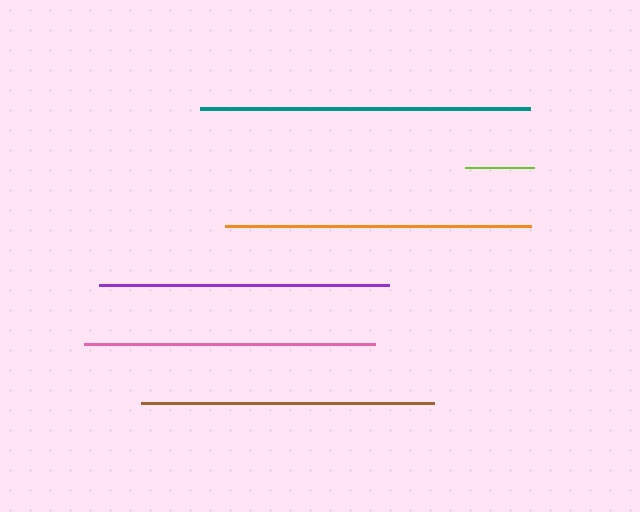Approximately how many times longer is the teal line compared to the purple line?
The teal line is approximately 1.1 times the length of the purple line.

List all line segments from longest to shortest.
From longest to shortest: teal, orange, brown, pink, purple, lime.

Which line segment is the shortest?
The lime line is the shortest at approximately 69 pixels.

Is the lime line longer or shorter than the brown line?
The brown line is longer than the lime line.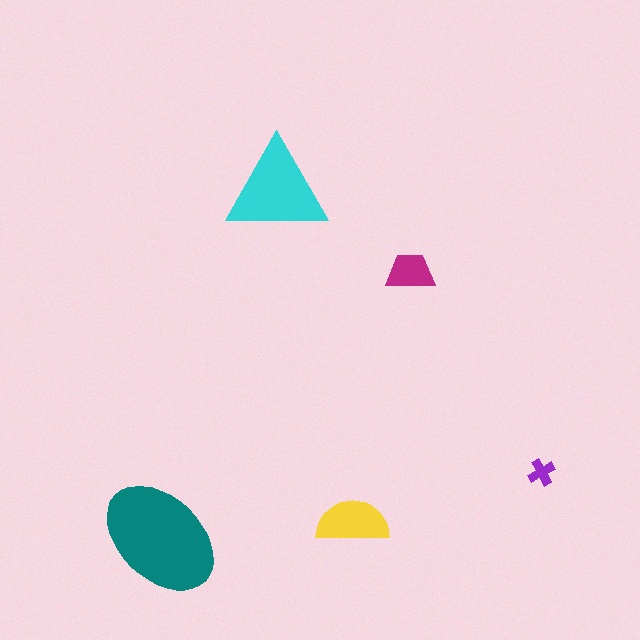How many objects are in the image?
There are 5 objects in the image.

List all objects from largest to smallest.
The teal ellipse, the cyan triangle, the yellow semicircle, the magenta trapezoid, the purple cross.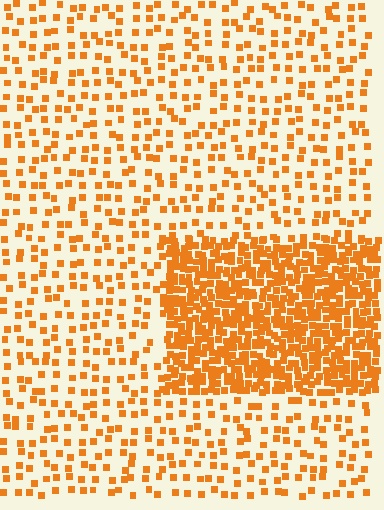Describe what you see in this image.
The image contains small orange elements arranged at two different densities. A rectangle-shaped region is visible where the elements are more densely packed than the surrounding area.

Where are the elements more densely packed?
The elements are more densely packed inside the rectangle boundary.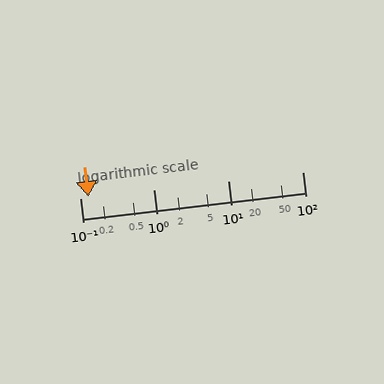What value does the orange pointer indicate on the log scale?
The pointer indicates approximately 0.13.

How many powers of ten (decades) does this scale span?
The scale spans 3 decades, from 0.1 to 100.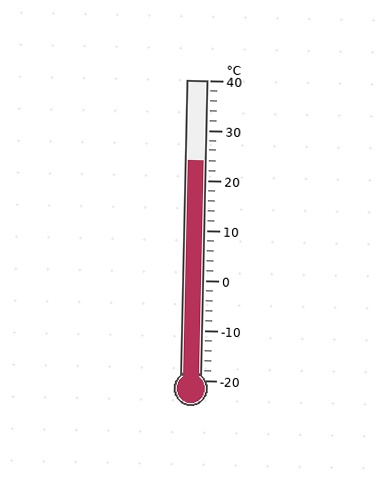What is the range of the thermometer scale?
The thermometer scale ranges from -20°C to 40°C.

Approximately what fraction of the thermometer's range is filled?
The thermometer is filled to approximately 75% of its range.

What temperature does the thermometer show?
The thermometer shows approximately 24°C.